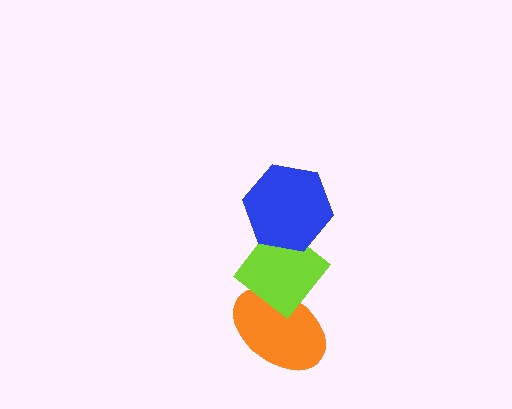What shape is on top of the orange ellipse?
The lime diamond is on top of the orange ellipse.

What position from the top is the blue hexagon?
The blue hexagon is 1st from the top.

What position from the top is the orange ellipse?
The orange ellipse is 3rd from the top.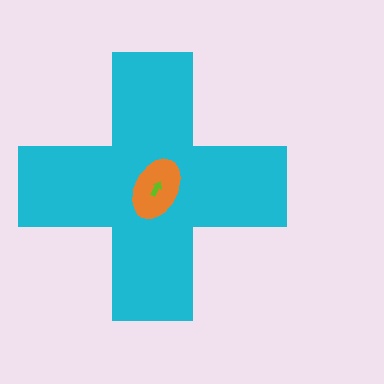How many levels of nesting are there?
3.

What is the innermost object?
The lime arrow.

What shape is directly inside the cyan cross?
The orange ellipse.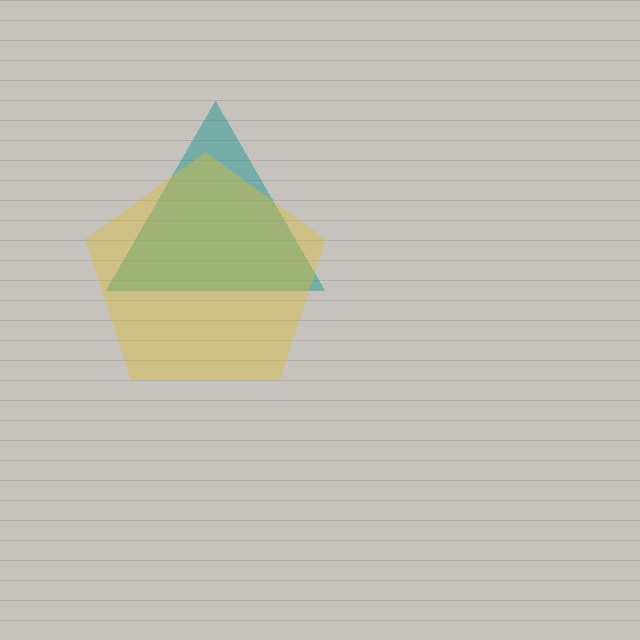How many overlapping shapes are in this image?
There are 2 overlapping shapes in the image.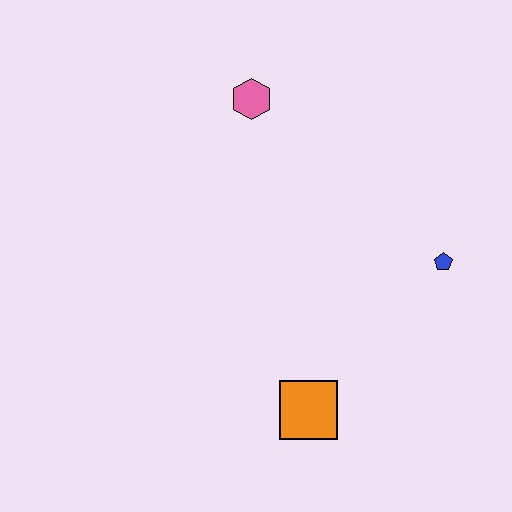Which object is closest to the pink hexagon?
The blue pentagon is closest to the pink hexagon.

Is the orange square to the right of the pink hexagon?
Yes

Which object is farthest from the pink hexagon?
The orange square is farthest from the pink hexagon.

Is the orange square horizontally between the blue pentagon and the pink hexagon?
Yes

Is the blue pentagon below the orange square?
No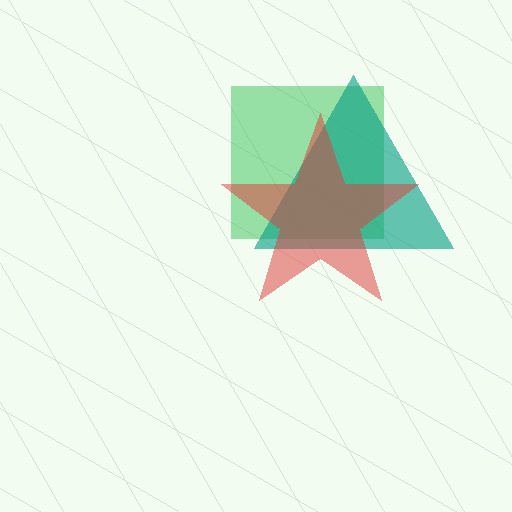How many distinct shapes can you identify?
There are 3 distinct shapes: a green square, a teal triangle, a red star.